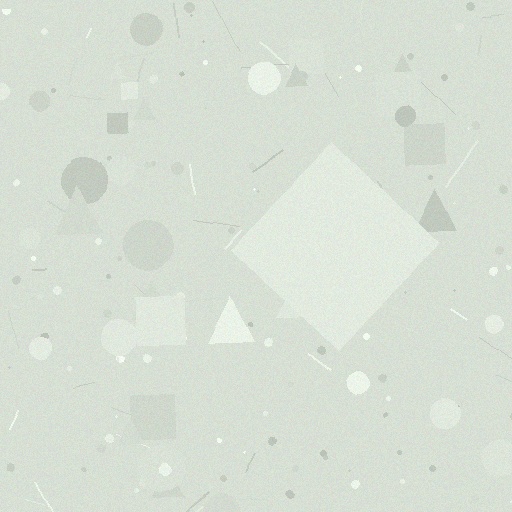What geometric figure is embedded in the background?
A diamond is embedded in the background.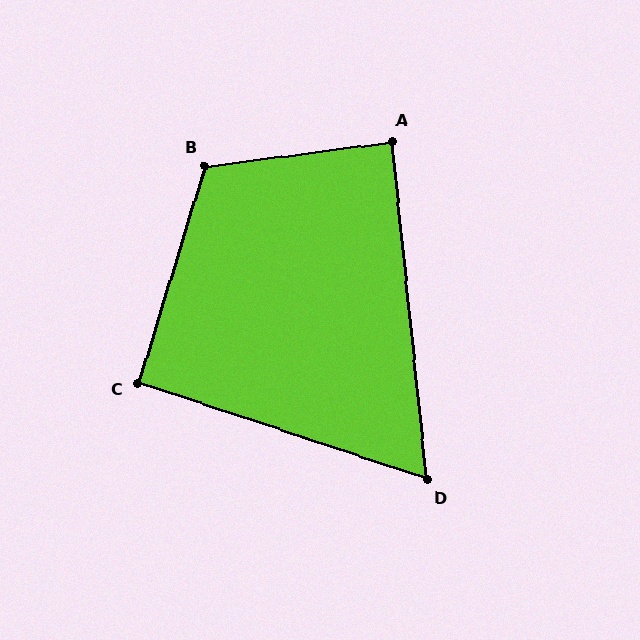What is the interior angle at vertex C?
Approximately 91 degrees (approximately right).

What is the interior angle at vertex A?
Approximately 89 degrees (approximately right).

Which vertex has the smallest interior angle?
D, at approximately 66 degrees.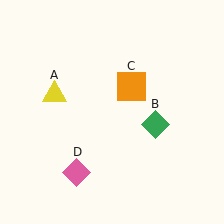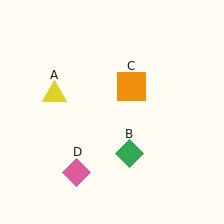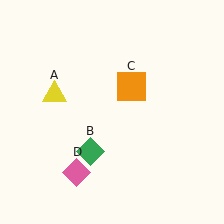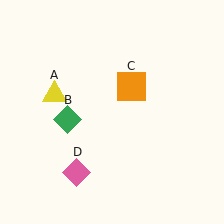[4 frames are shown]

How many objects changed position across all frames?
1 object changed position: green diamond (object B).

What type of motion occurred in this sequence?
The green diamond (object B) rotated clockwise around the center of the scene.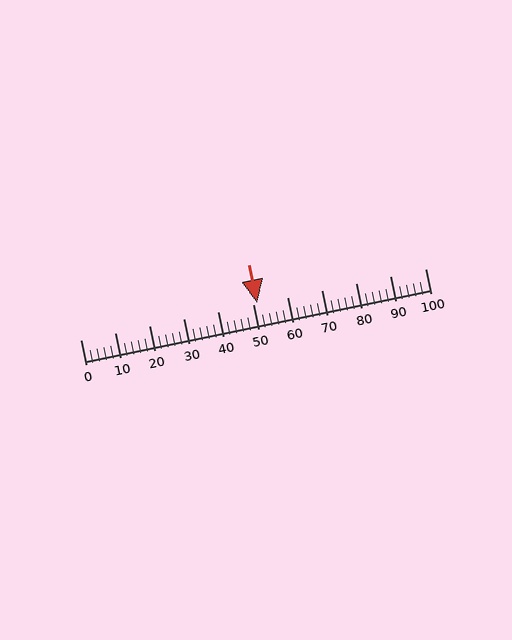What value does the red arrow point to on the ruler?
The red arrow points to approximately 51.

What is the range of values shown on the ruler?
The ruler shows values from 0 to 100.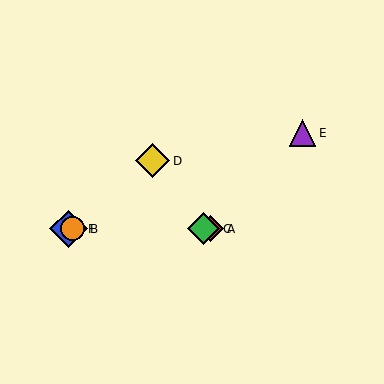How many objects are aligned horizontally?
4 objects (A, B, C, F) are aligned horizontally.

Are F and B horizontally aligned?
Yes, both are at y≈229.